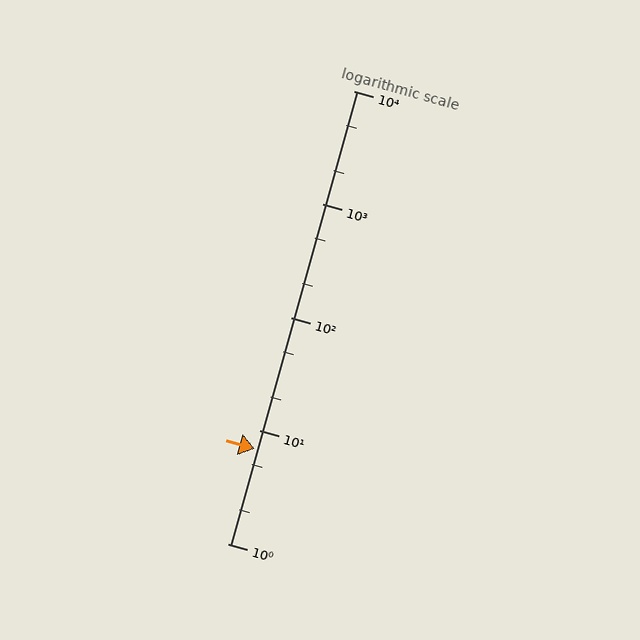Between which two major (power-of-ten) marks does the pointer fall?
The pointer is between 1 and 10.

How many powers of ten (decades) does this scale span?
The scale spans 4 decades, from 1 to 10000.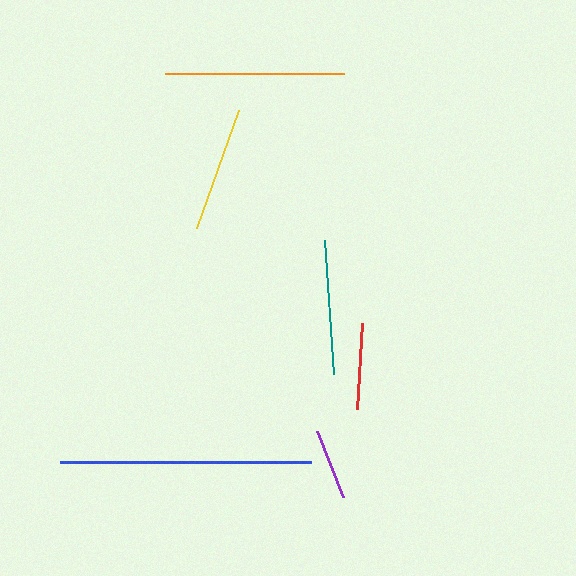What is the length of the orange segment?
The orange segment is approximately 180 pixels long.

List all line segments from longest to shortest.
From longest to shortest: blue, orange, teal, yellow, red, purple.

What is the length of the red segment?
The red segment is approximately 86 pixels long.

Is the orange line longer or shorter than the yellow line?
The orange line is longer than the yellow line.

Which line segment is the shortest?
The purple line is the shortest at approximately 70 pixels.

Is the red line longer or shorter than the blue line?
The blue line is longer than the red line.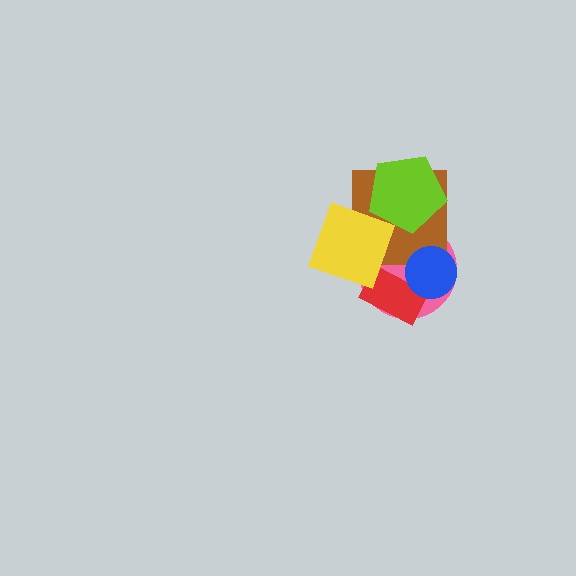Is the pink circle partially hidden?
Yes, it is partially covered by another shape.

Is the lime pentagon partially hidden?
No, no other shape covers it.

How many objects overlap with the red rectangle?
3 objects overlap with the red rectangle.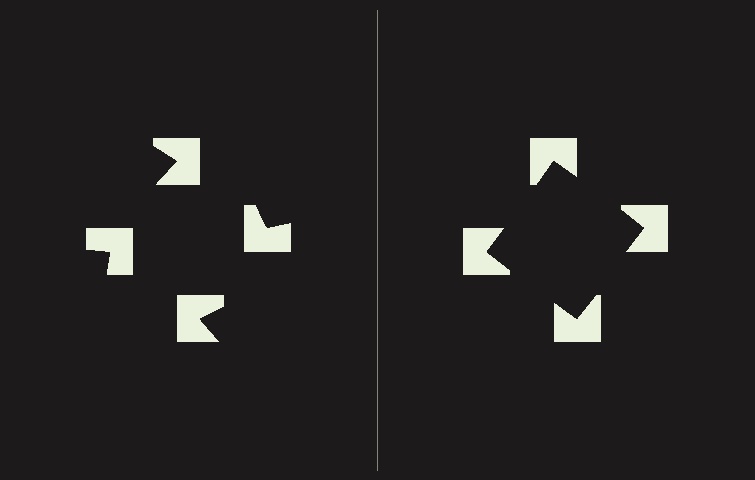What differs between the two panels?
The notched squares are positioned identically on both sides; only the wedge orientations differ. On the right they align to a square; on the left they are misaligned.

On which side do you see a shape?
An illusory square appears on the right side. On the left side the wedge cuts are rotated, so no coherent shape forms.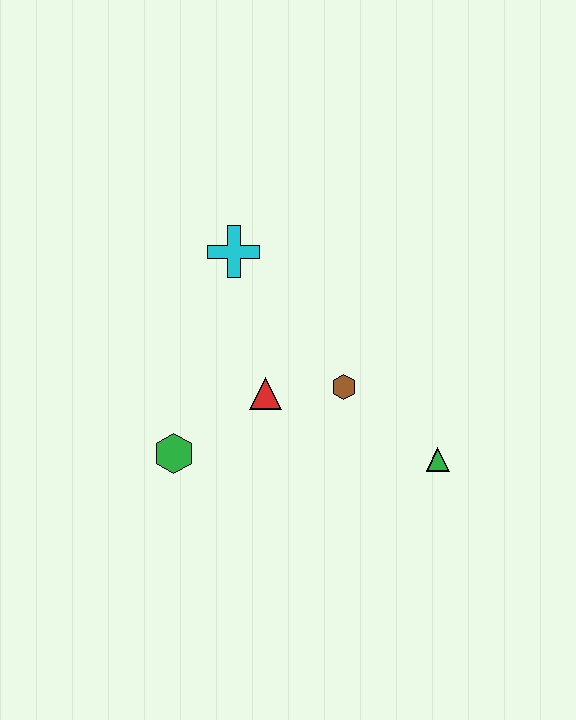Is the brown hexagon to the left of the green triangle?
Yes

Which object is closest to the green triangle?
The brown hexagon is closest to the green triangle.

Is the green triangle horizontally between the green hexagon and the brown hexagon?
No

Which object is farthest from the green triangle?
The cyan cross is farthest from the green triangle.